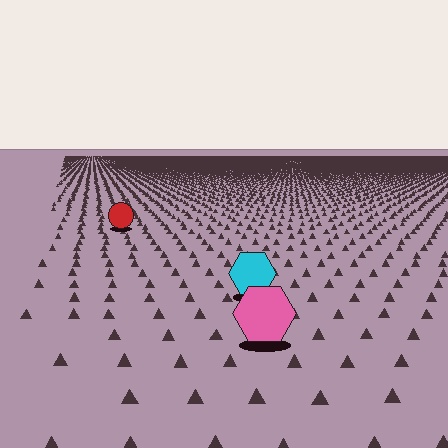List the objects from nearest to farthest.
From nearest to farthest: the pink hexagon, the cyan hexagon, the red circle.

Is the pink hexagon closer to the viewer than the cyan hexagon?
Yes. The pink hexagon is closer — you can tell from the texture gradient: the ground texture is coarser near it.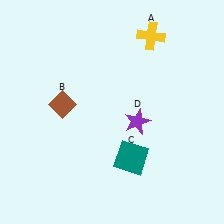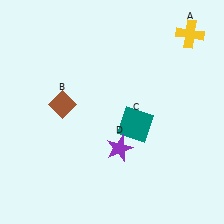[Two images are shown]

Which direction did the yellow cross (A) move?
The yellow cross (A) moved right.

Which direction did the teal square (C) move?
The teal square (C) moved up.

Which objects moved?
The objects that moved are: the yellow cross (A), the teal square (C), the purple star (D).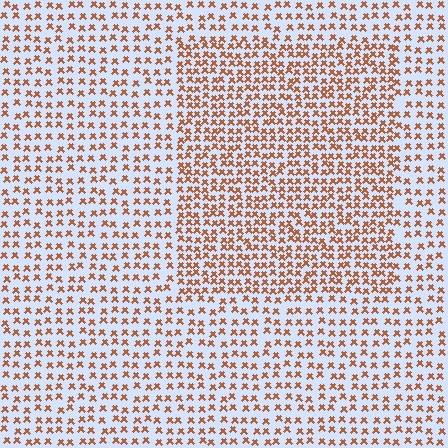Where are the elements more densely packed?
The elements are more densely packed inside the rectangle boundary.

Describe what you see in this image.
The image contains small brown elements arranged at two different densities. A rectangle-shaped region is visible where the elements are more densely packed than the surrounding area.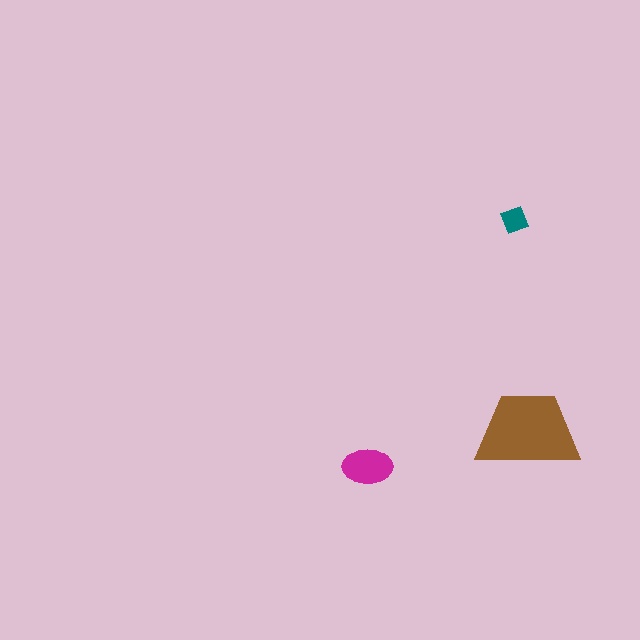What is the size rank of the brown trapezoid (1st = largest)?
1st.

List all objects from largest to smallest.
The brown trapezoid, the magenta ellipse, the teal diamond.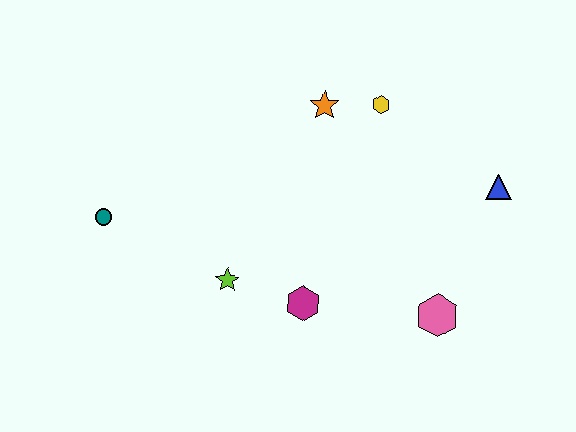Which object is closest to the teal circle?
The lime star is closest to the teal circle.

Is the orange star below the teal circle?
No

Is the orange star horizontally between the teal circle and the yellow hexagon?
Yes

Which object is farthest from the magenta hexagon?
The blue triangle is farthest from the magenta hexagon.